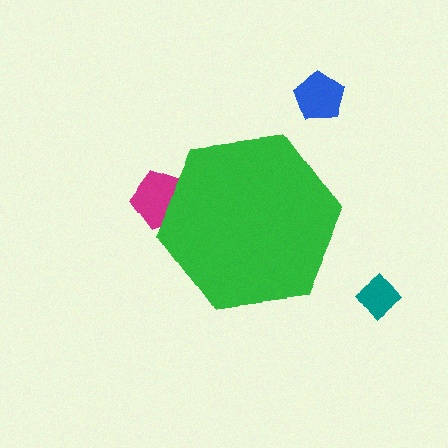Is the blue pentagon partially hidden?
No, the blue pentagon is fully visible.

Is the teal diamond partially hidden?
No, the teal diamond is fully visible.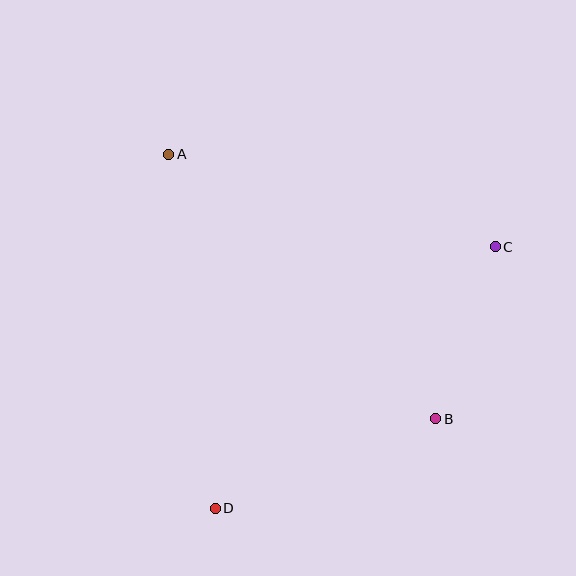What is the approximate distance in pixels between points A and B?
The distance between A and B is approximately 376 pixels.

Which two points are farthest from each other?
Points C and D are farthest from each other.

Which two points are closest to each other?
Points B and C are closest to each other.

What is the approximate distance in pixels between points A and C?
The distance between A and C is approximately 340 pixels.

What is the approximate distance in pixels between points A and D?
The distance between A and D is approximately 357 pixels.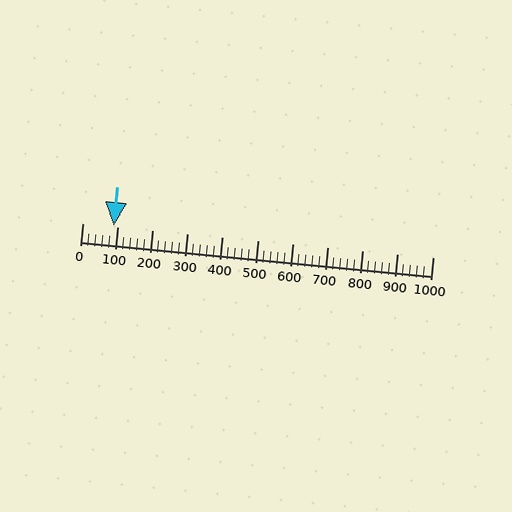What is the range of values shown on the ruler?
The ruler shows values from 0 to 1000.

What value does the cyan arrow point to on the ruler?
The cyan arrow points to approximately 88.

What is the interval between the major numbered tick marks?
The major tick marks are spaced 100 units apart.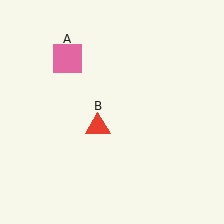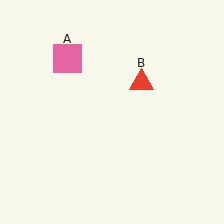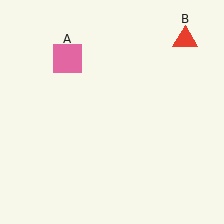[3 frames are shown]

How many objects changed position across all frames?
1 object changed position: red triangle (object B).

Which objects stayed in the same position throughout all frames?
Pink square (object A) remained stationary.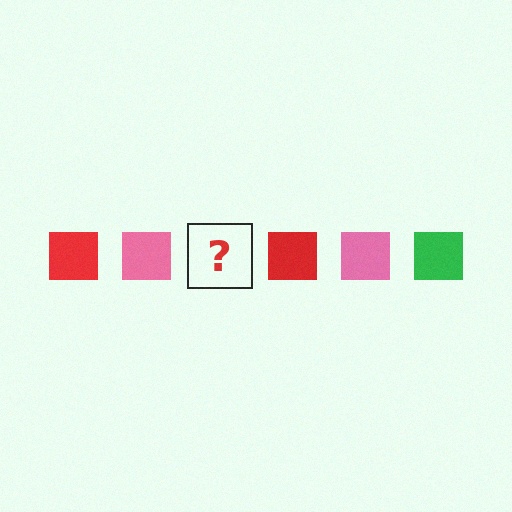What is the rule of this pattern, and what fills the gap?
The rule is that the pattern cycles through red, pink, green squares. The gap should be filled with a green square.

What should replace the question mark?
The question mark should be replaced with a green square.